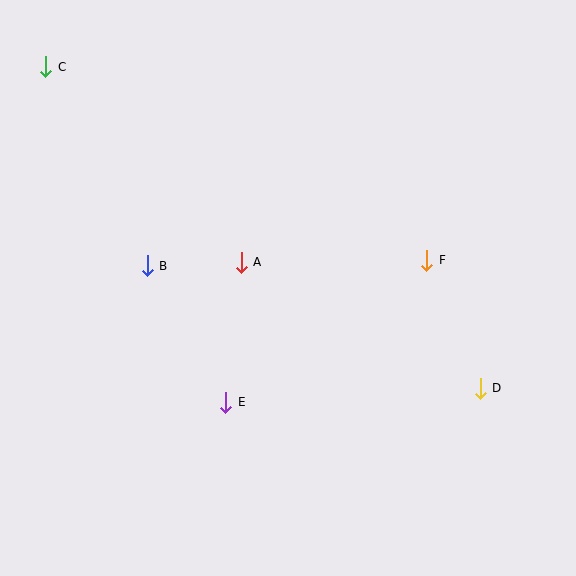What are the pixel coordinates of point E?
Point E is at (226, 402).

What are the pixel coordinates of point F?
Point F is at (427, 260).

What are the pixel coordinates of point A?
Point A is at (241, 262).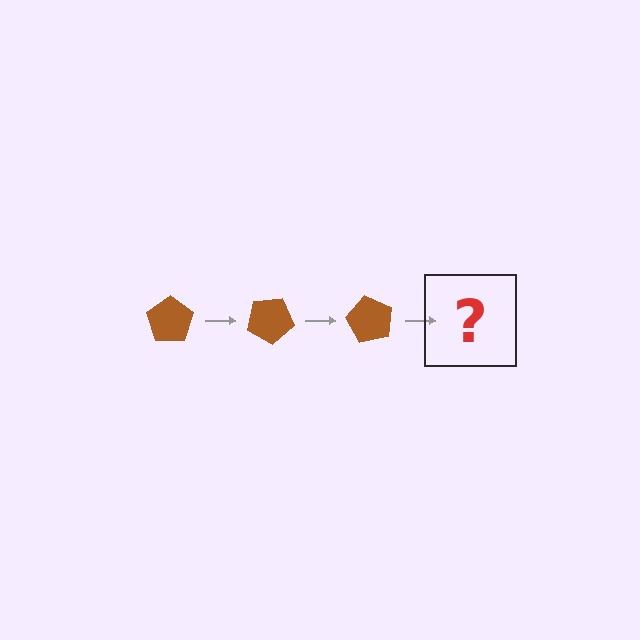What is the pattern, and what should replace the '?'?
The pattern is that the pentagon rotates 30 degrees each step. The '?' should be a brown pentagon rotated 90 degrees.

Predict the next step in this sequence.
The next step is a brown pentagon rotated 90 degrees.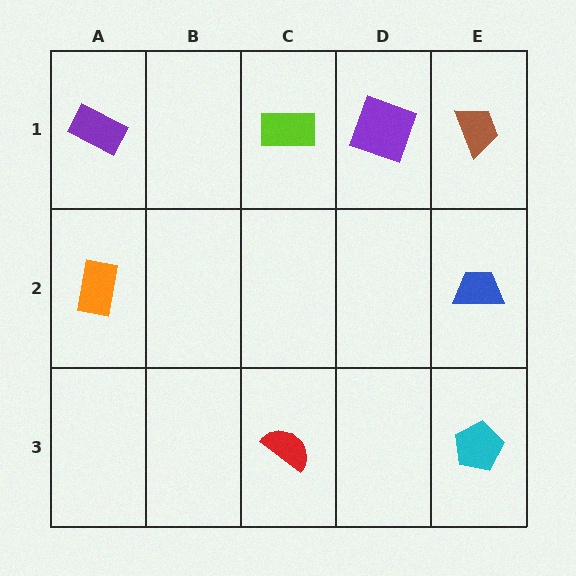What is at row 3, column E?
A cyan pentagon.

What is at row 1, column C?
A lime rectangle.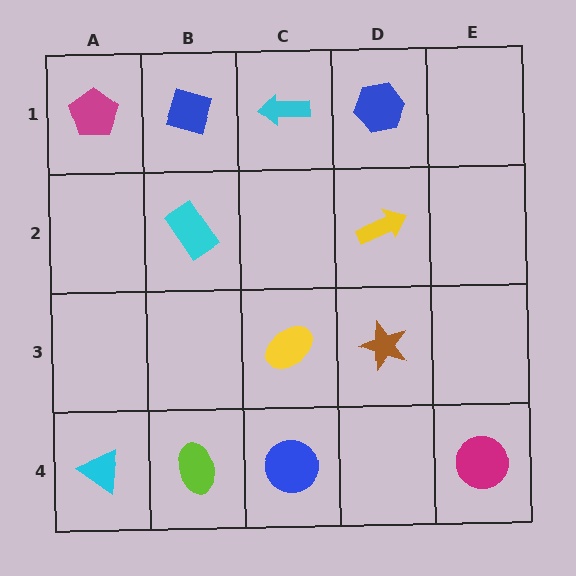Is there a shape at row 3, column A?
No, that cell is empty.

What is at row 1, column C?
A cyan arrow.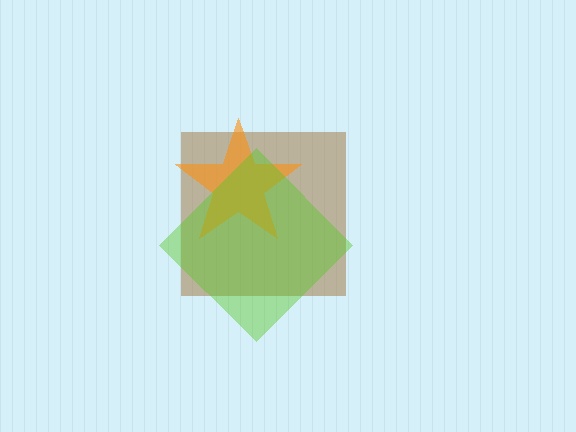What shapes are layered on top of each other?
The layered shapes are: a brown square, an orange star, a lime diamond.